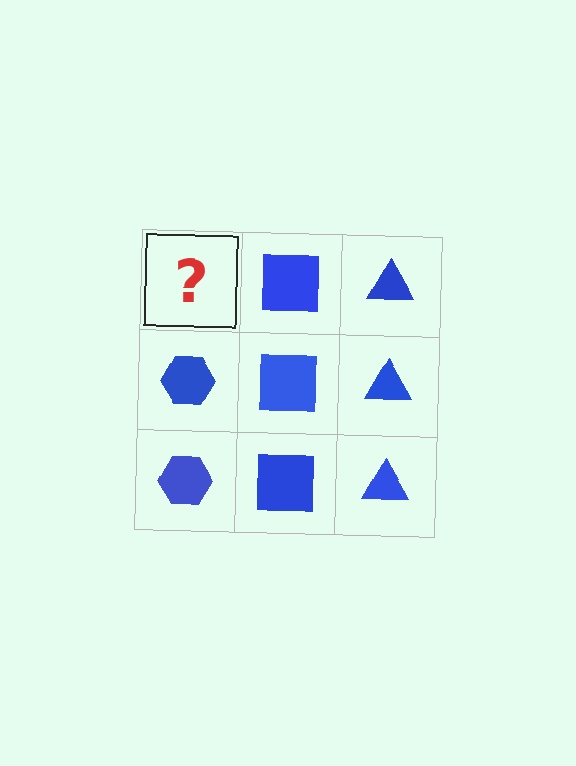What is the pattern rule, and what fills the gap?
The rule is that each column has a consistent shape. The gap should be filled with a blue hexagon.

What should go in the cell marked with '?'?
The missing cell should contain a blue hexagon.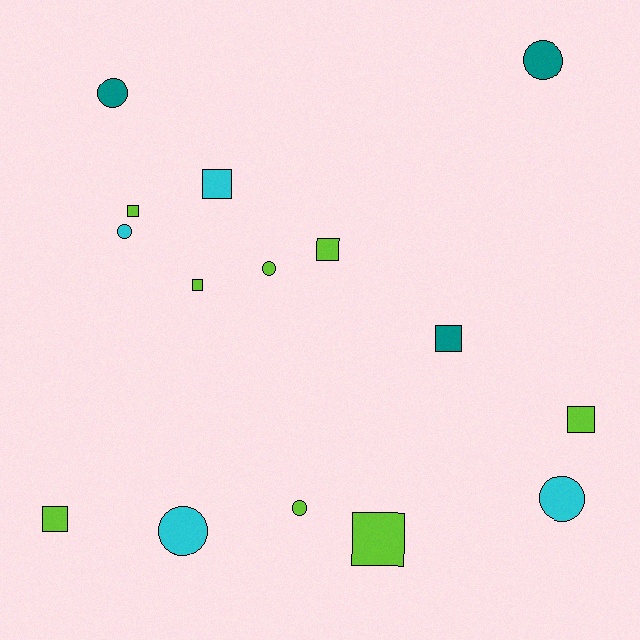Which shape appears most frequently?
Square, with 8 objects.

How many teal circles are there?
There are 2 teal circles.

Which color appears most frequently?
Lime, with 8 objects.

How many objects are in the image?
There are 15 objects.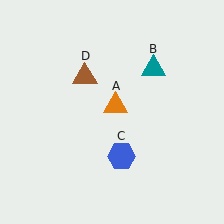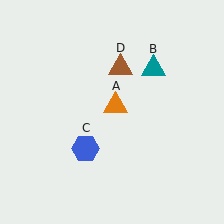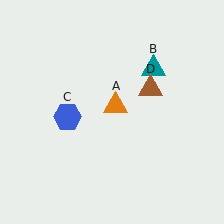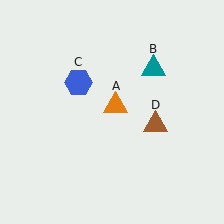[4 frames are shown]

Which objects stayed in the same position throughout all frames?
Orange triangle (object A) and teal triangle (object B) remained stationary.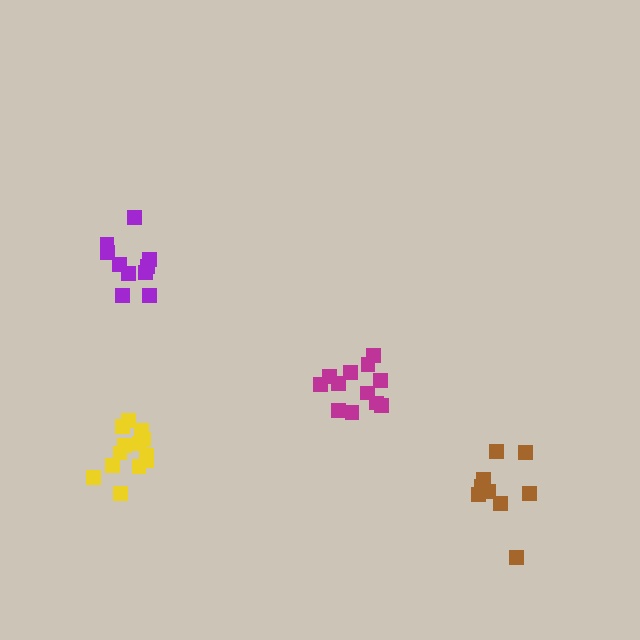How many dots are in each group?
Group 1: 10 dots, Group 2: 12 dots, Group 3: 13 dots, Group 4: 9 dots (44 total).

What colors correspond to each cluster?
The clusters are colored: purple, magenta, yellow, brown.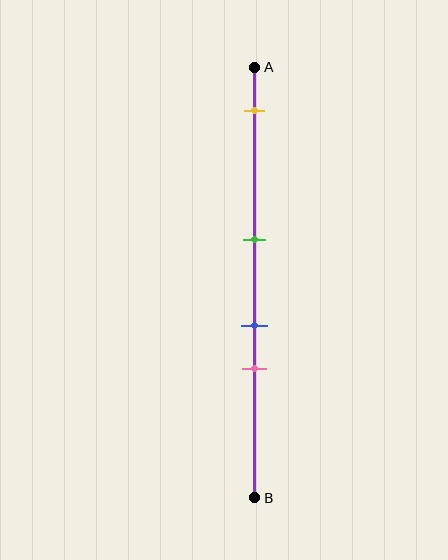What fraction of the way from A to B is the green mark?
The green mark is approximately 40% (0.4) of the way from A to B.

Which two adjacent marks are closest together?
The blue and pink marks are the closest adjacent pair.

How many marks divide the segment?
There are 4 marks dividing the segment.